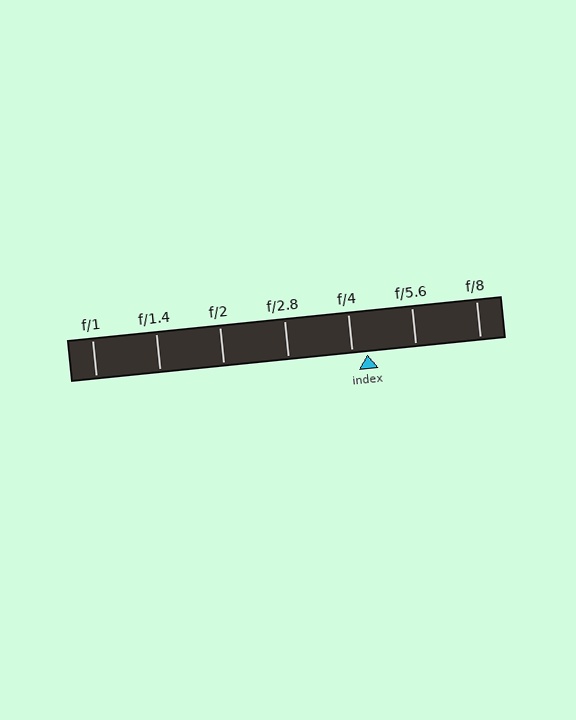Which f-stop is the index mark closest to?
The index mark is closest to f/4.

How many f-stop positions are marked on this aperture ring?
There are 7 f-stop positions marked.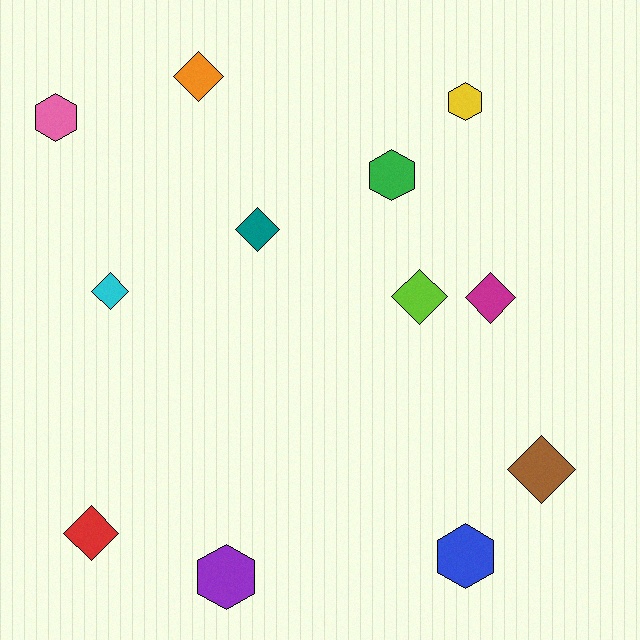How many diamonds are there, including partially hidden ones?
There are 7 diamonds.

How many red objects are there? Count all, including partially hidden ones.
There is 1 red object.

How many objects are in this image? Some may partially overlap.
There are 12 objects.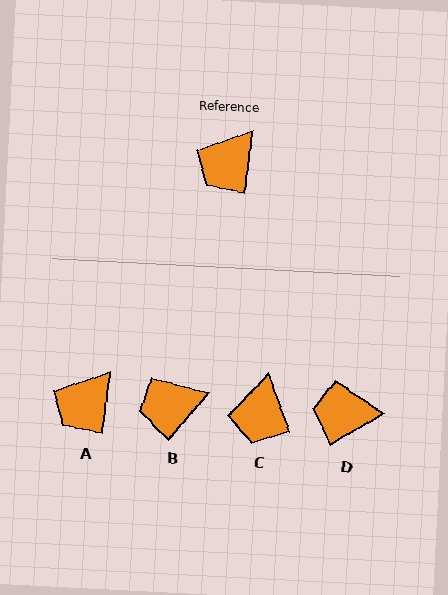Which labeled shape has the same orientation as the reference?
A.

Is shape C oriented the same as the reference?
No, it is off by about 27 degrees.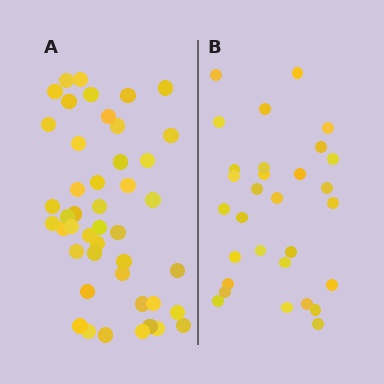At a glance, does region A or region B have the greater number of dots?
Region A (the left region) has more dots.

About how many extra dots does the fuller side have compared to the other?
Region A has approximately 15 more dots than region B.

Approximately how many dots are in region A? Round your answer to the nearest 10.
About 40 dots. (The exact count is 45, which rounds to 40.)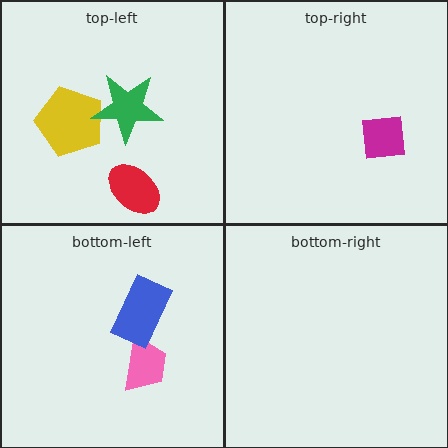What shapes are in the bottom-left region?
The pink trapezoid, the blue rectangle.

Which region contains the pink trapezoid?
The bottom-left region.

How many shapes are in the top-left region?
3.